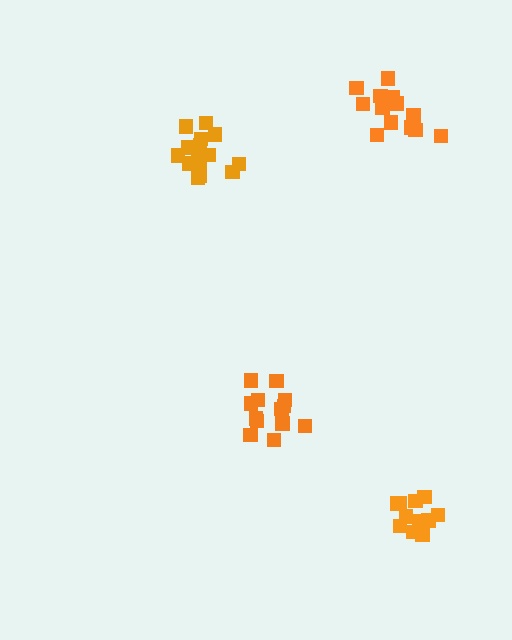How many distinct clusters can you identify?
There are 4 distinct clusters.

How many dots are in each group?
Group 1: 15 dots, Group 2: 14 dots, Group 3: 12 dots, Group 4: 13 dots (54 total).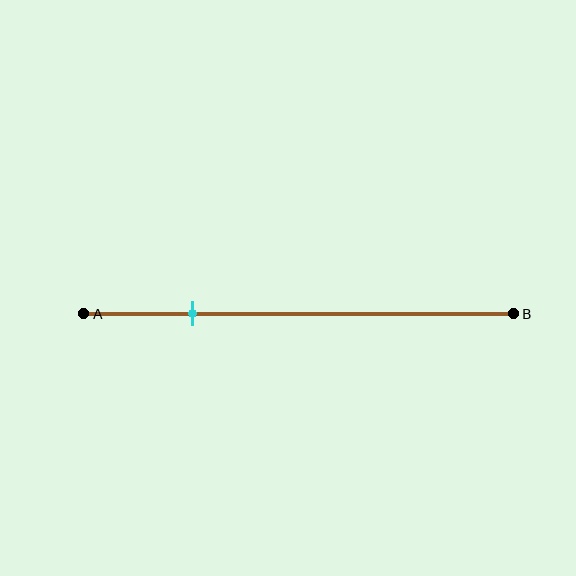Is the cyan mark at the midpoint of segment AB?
No, the mark is at about 25% from A, not at the 50% midpoint.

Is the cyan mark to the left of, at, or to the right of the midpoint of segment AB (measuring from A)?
The cyan mark is to the left of the midpoint of segment AB.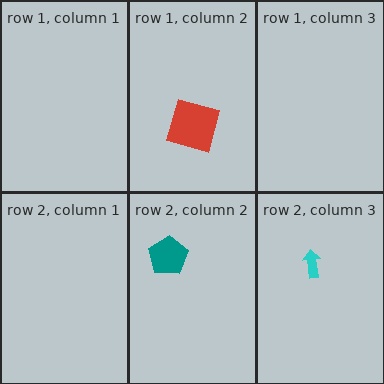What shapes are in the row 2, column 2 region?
The teal pentagon.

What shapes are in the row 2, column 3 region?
The cyan arrow.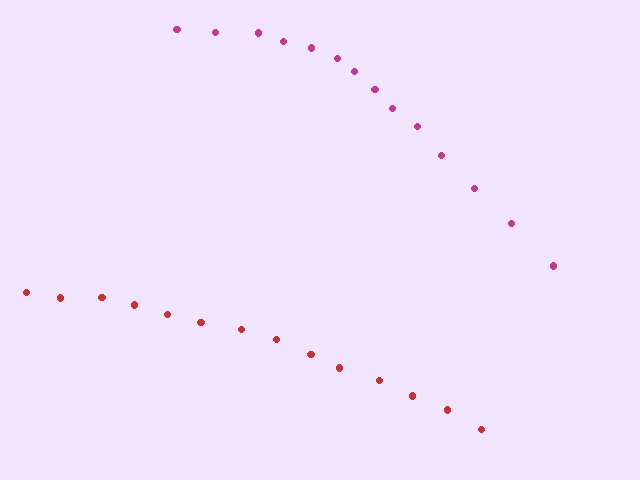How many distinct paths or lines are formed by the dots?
There are 2 distinct paths.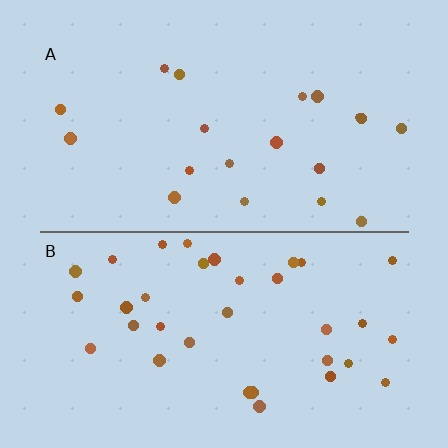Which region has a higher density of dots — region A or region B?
B (the bottom).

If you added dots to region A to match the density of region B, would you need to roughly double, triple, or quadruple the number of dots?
Approximately double.